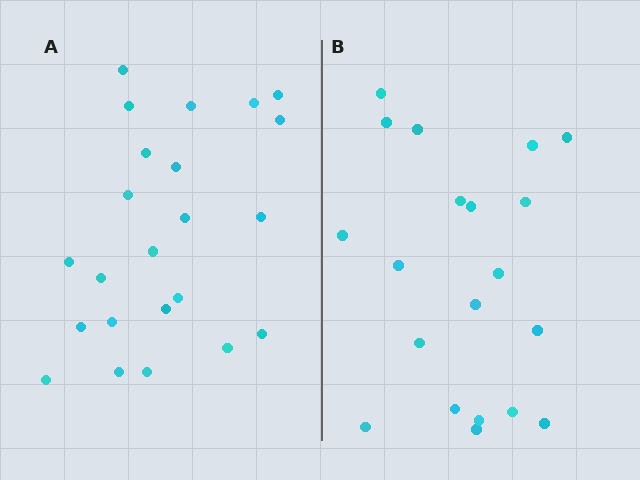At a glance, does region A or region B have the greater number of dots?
Region A (the left region) has more dots.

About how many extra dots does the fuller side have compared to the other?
Region A has just a few more — roughly 2 or 3 more dots than region B.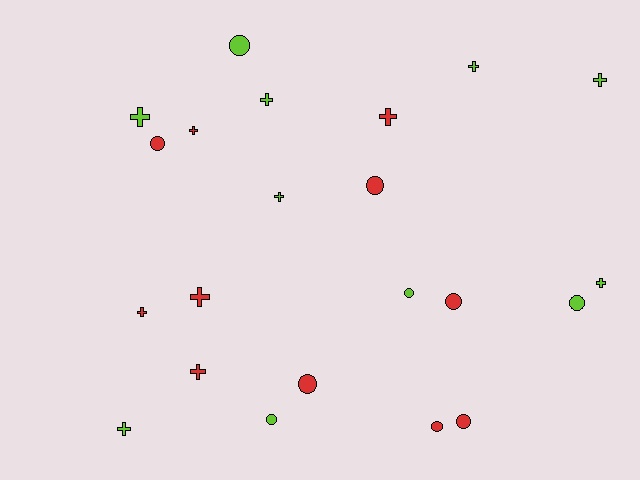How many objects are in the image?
There are 22 objects.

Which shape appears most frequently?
Cross, with 12 objects.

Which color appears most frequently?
Red, with 11 objects.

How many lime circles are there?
There are 4 lime circles.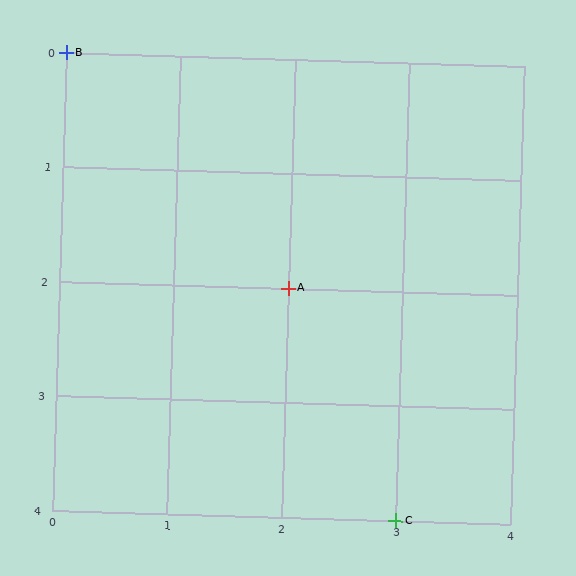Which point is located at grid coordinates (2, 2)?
Point A is at (2, 2).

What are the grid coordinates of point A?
Point A is at grid coordinates (2, 2).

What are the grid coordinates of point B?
Point B is at grid coordinates (0, 0).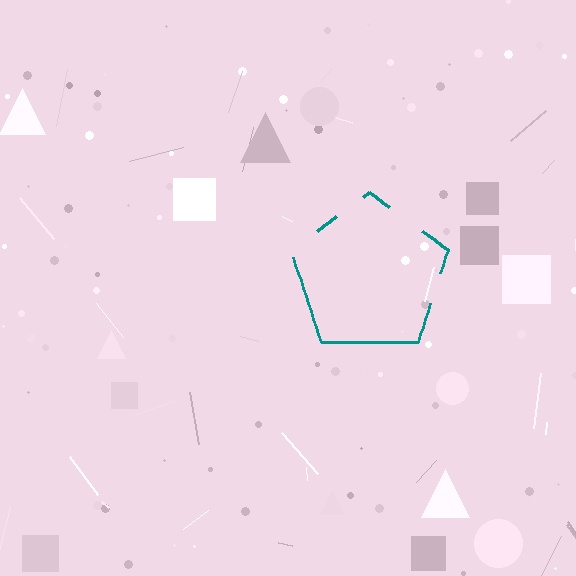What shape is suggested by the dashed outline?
The dashed outline suggests a pentagon.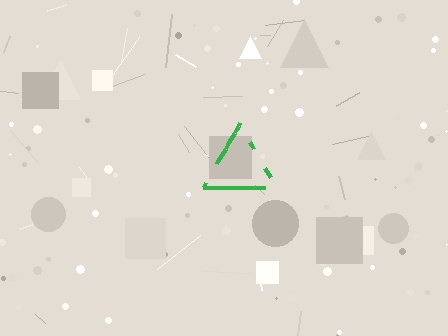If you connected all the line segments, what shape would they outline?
They would outline a triangle.